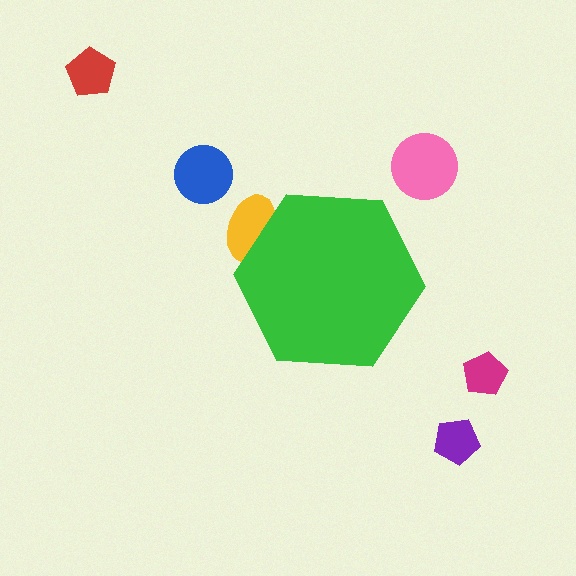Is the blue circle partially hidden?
No, the blue circle is fully visible.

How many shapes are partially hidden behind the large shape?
1 shape is partially hidden.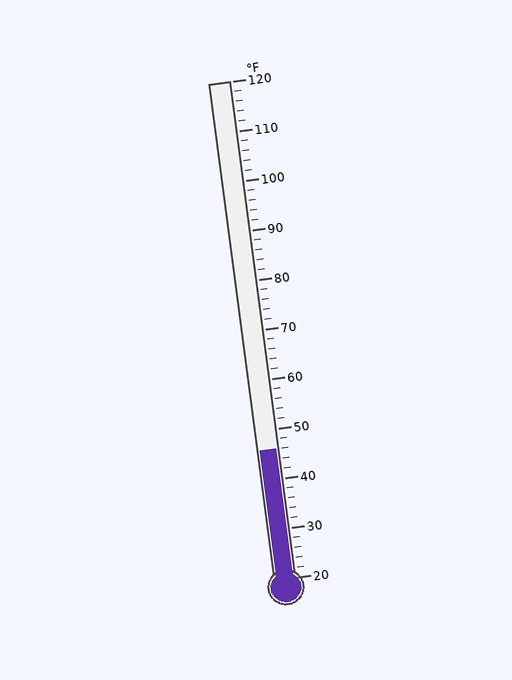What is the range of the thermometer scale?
The thermometer scale ranges from 20°F to 120°F.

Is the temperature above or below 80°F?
The temperature is below 80°F.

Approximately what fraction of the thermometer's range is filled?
The thermometer is filled to approximately 25% of its range.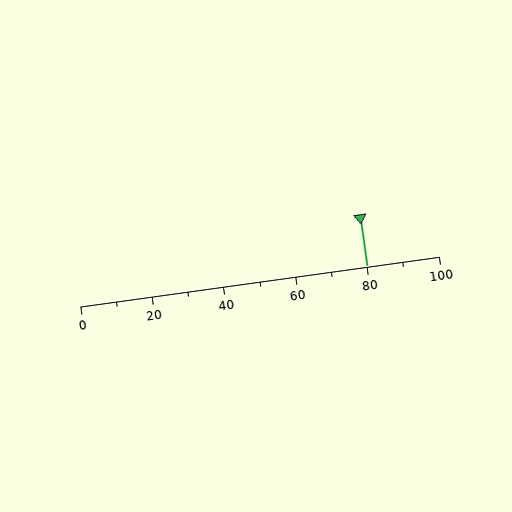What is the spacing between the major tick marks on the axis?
The major ticks are spaced 20 apart.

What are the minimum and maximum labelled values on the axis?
The axis runs from 0 to 100.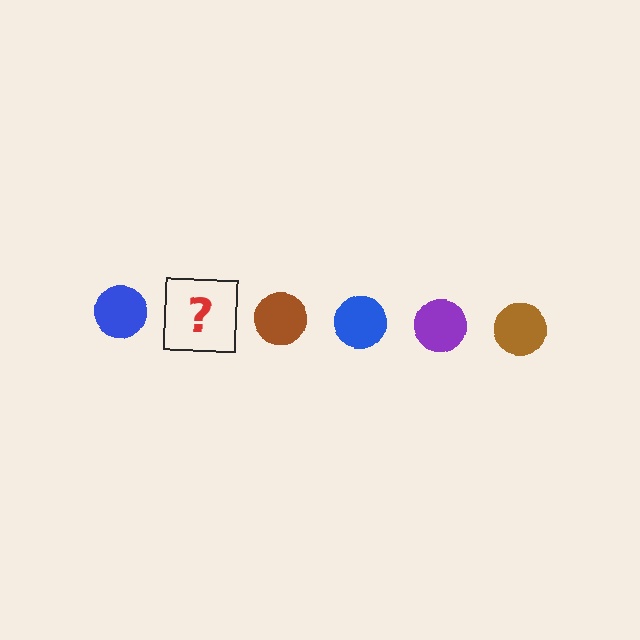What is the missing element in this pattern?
The missing element is a purple circle.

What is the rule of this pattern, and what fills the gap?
The rule is that the pattern cycles through blue, purple, brown circles. The gap should be filled with a purple circle.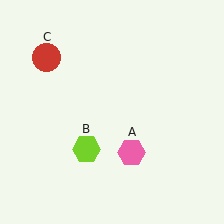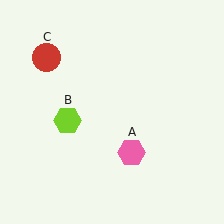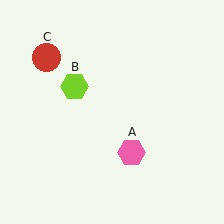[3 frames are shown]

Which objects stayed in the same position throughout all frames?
Pink hexagon (object A) and red circle (object C) remained stationary.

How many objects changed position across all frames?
1 object changed position: lime hexagon (object B).